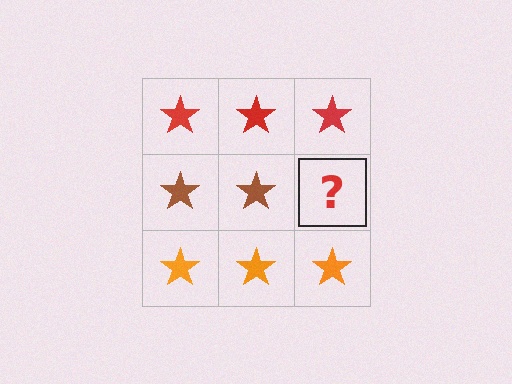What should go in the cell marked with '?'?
The missing cell should contain a brown star.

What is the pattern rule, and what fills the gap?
The rule is that each row has a consistent color. The gap should be filled with a brown star.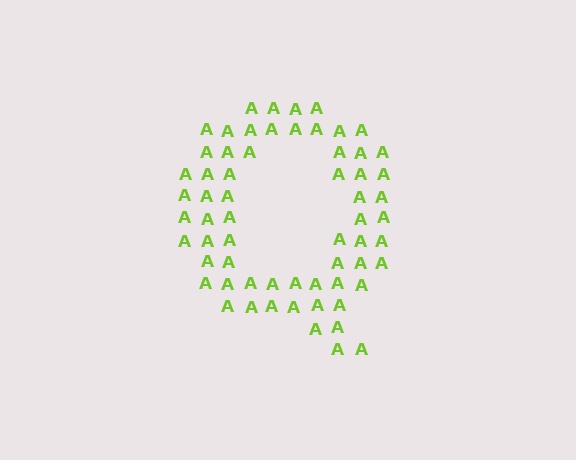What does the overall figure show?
The overall figure shows the letter Q.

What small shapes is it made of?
It is made of small letter A's.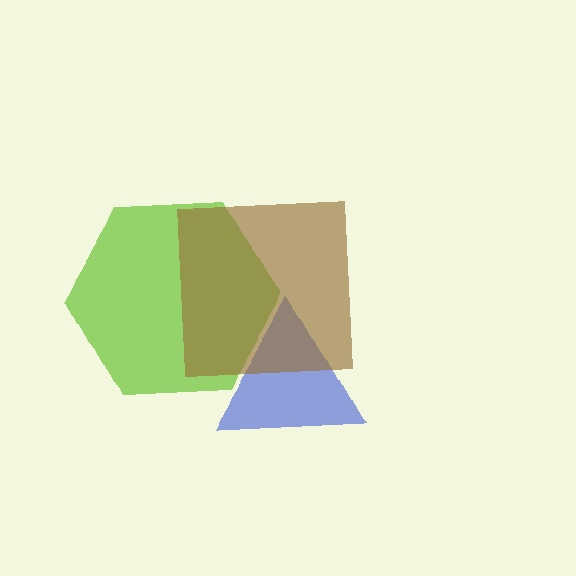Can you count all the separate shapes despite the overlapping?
Yes, there are 3 separate shapes.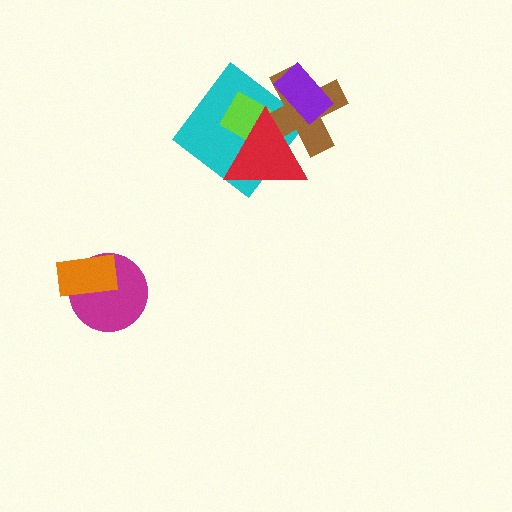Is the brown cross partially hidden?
Yes, it is partially covered by another shape.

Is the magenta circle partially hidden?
Yes, it is partially covered by another shape.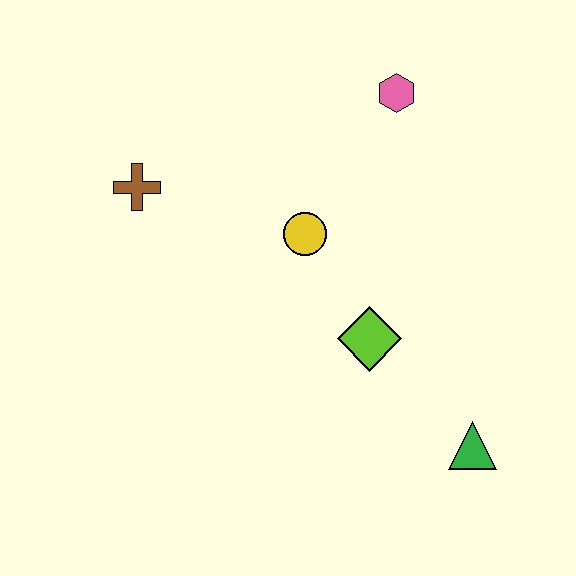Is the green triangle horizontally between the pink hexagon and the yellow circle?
No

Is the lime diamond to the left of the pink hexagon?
Yes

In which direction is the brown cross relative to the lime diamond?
The brown cross is to the left of the lime diamond.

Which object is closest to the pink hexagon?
The yellow circle is closest to the pink hexagon.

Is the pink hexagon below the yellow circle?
No